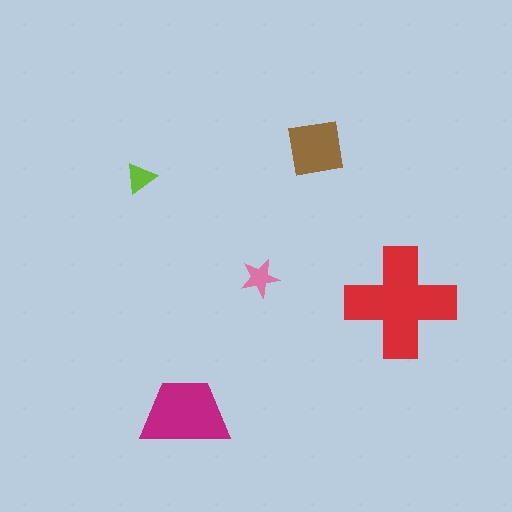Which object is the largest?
The red cross.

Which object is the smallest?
The lime triangle.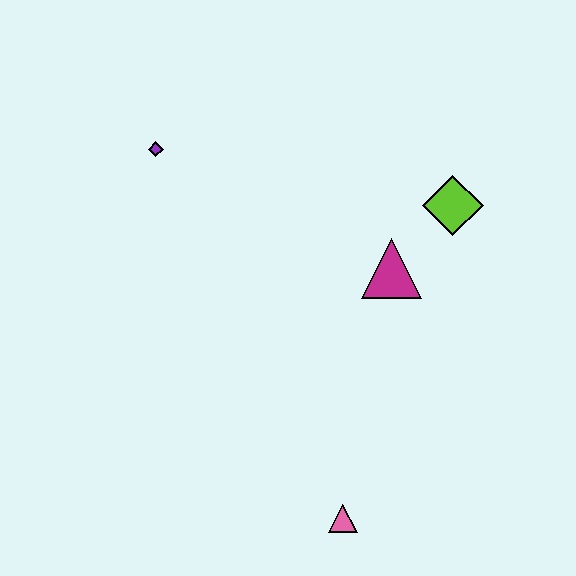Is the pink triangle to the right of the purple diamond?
Yes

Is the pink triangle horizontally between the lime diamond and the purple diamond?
Yes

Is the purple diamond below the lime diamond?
No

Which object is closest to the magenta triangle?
The lime diamond is closest to the magenta triangle.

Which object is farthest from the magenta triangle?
The purple diamond is farthest from the magenta triangle.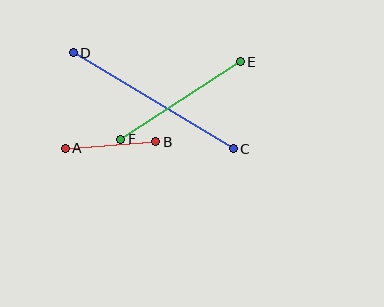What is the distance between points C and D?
The distance is approximately 187 pixels.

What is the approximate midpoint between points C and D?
The midpoint is at approximately (153, 101) pixels.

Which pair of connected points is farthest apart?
Points C and D are farthest apart.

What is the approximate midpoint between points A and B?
The midpoint is at approximately (110, 145) pixels.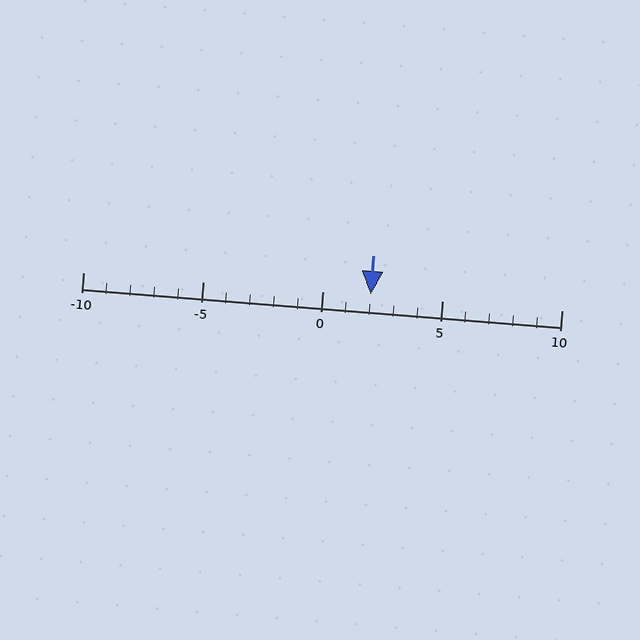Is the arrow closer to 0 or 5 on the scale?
The arrow is closer to 0.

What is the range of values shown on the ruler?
The ruler shows values from -10 to 10.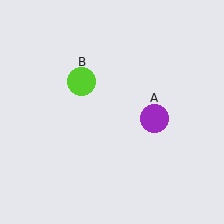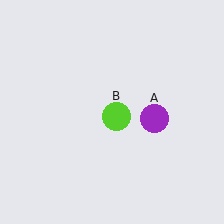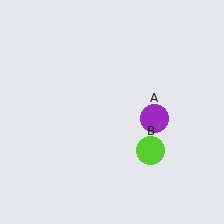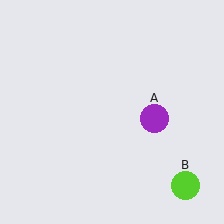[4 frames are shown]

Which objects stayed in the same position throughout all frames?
Purple circle (object A) remained stationary.